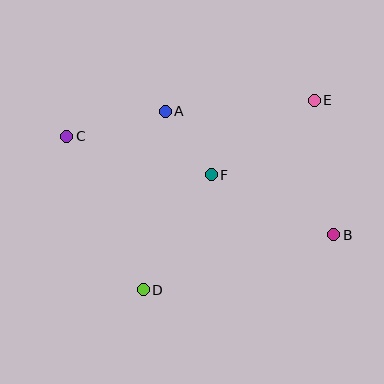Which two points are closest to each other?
Points A and F are closest to each other.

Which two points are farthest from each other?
Points B and C are farthest from each other.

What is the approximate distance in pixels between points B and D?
The distance between B and D is approximately 198 pixels.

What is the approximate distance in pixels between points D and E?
The distance between D and E is approximately 255 pixels.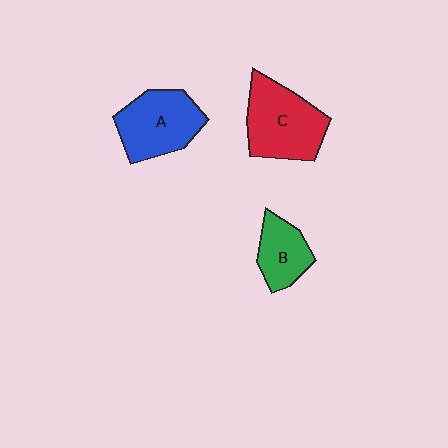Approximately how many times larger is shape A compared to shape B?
Approximately 1.5 times.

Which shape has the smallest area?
Shape B (green).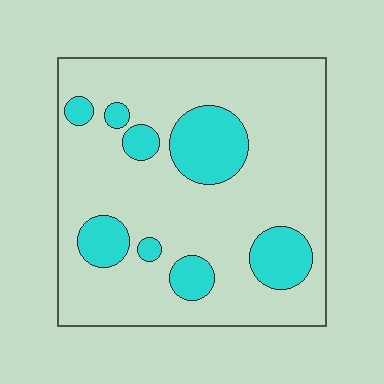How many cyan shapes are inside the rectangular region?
8.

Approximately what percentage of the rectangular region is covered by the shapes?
Approximately 20%.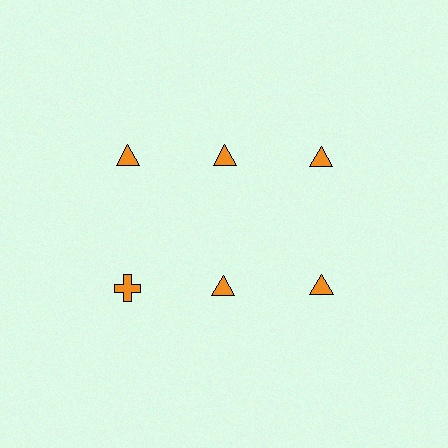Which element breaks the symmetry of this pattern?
The orange cross in the second row, leftmost column breaks the symmetry. All other shapes are orange triangles.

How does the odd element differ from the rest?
It has a different shape: cross instead of triangle.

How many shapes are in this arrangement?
There are 6 shapes arranged in a grid pattern.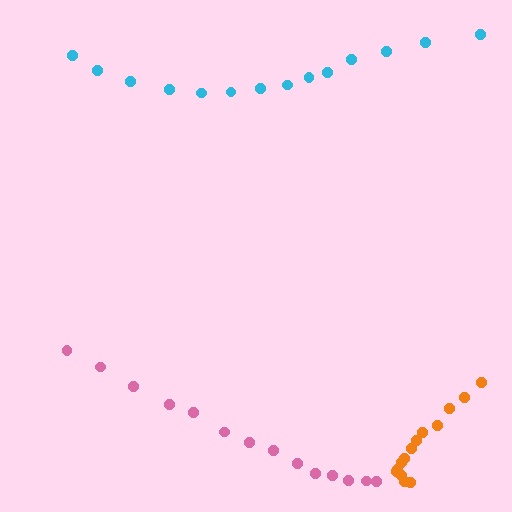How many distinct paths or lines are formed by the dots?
There are 3 distinct paths.